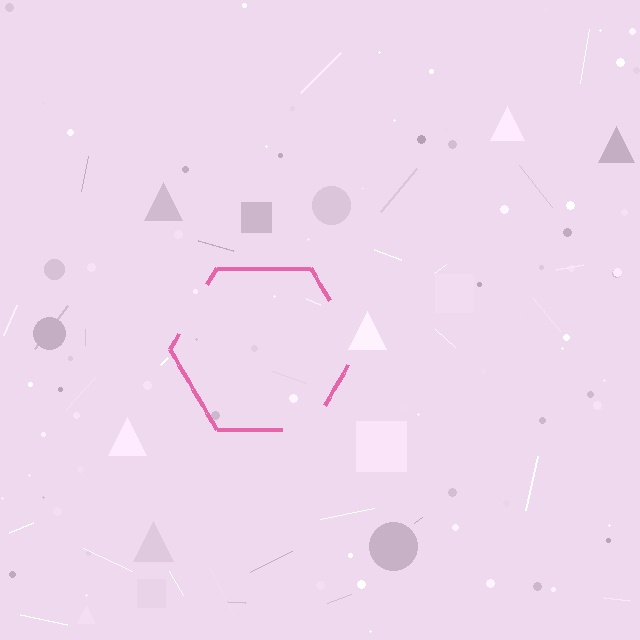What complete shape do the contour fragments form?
The contour fragments form a hexagon.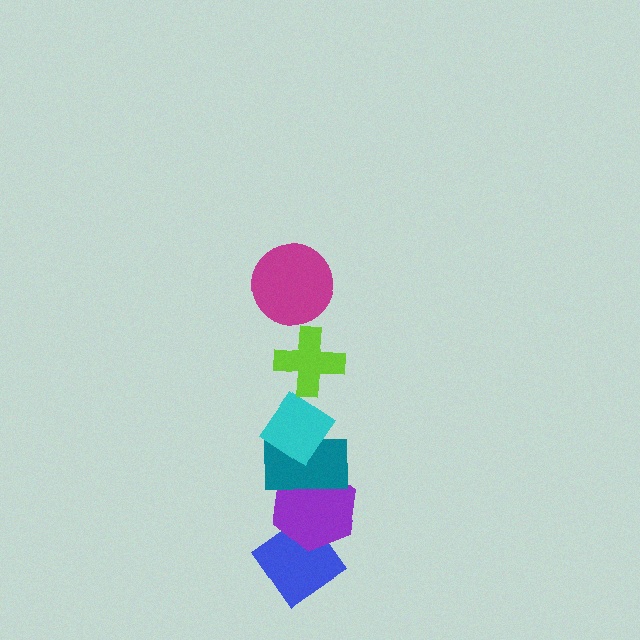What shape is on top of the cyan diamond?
The lime cross is on top of the cyan diamond.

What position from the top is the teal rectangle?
The teal rectangle is 4th from the top.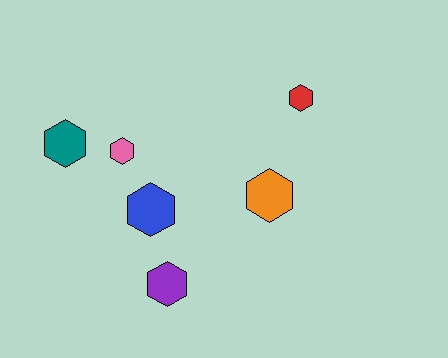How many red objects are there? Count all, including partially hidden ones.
There is 1 red object.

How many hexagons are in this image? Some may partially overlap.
There are 6 hexagons.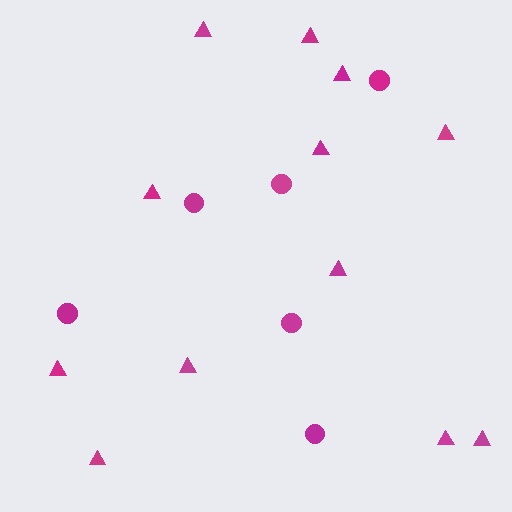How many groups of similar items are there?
There are 2 groups: one group of triangles (12) and one group of circles (6).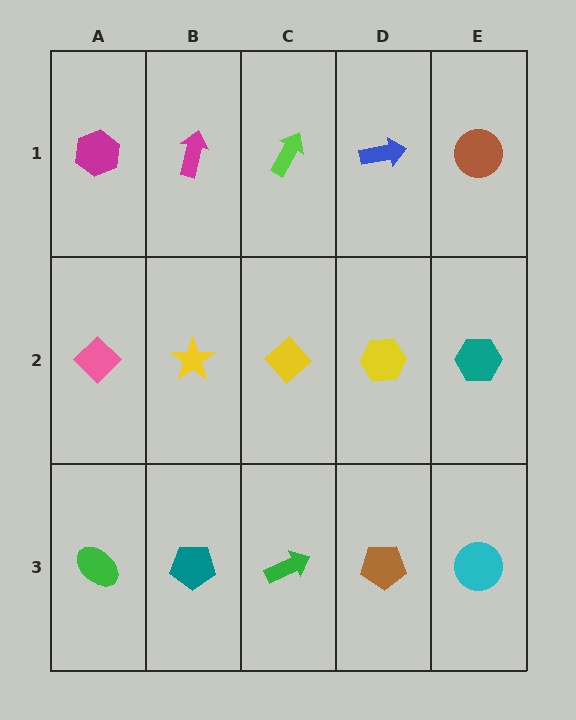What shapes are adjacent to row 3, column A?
A pink diamond (row 2, column A), a teal pentagon (row 3, column B).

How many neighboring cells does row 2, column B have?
4.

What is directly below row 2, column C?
A green arrow.